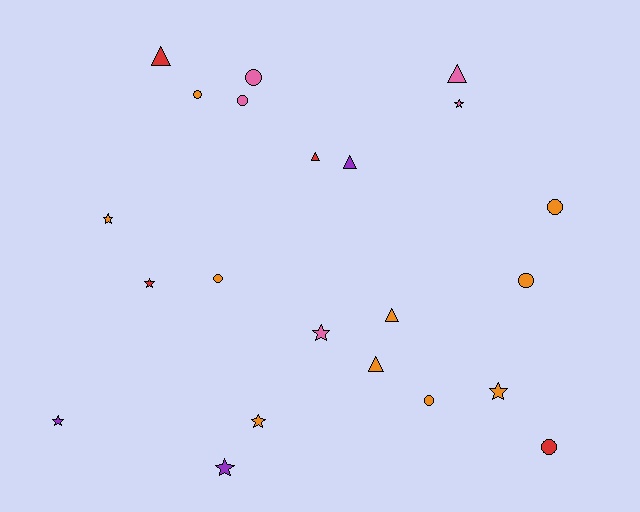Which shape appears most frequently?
Star, with 8 objects.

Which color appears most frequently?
Orange, with 10 objects.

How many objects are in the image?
There are 22 objects.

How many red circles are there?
There is 1 red circle.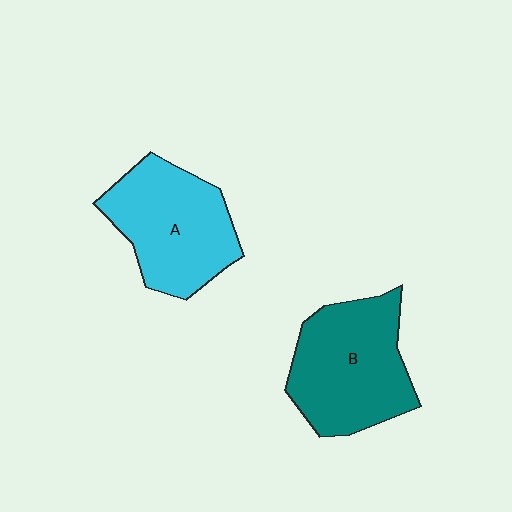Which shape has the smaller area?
Shape A (cyan).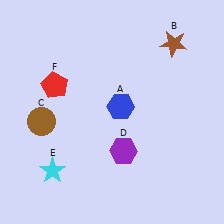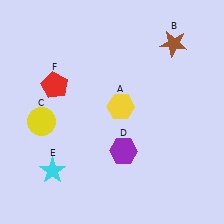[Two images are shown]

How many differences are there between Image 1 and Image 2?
There are 2 differences between the two images.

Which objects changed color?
A changed from blue to yellow. C changed from brown to yellow.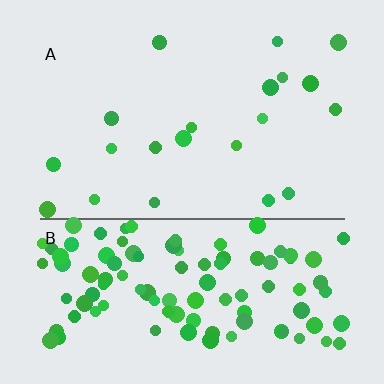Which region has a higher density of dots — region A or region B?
B (the bottom).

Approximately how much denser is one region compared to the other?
Approximately 5.4× — region B over region A.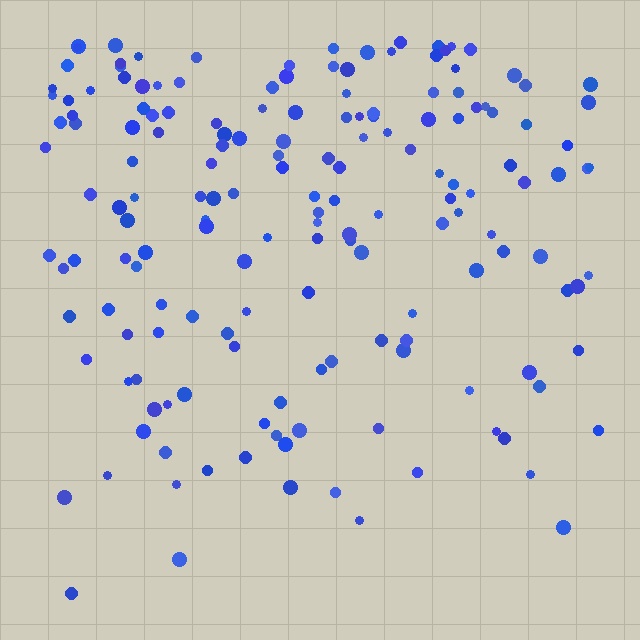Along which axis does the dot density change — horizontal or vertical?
Vertical.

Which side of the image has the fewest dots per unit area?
The bottom.